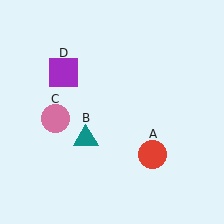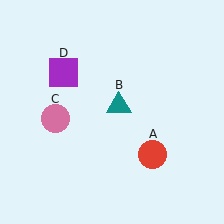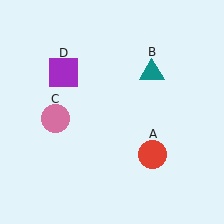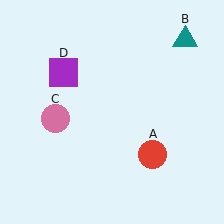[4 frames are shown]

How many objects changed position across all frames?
1 object changed position: teal triangle (object B).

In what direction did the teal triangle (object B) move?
The teal triangle (object B) moved up and to the right.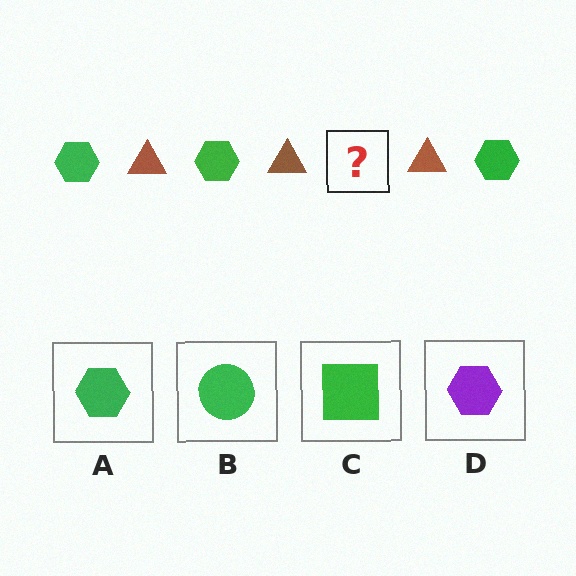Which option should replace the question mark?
Option A.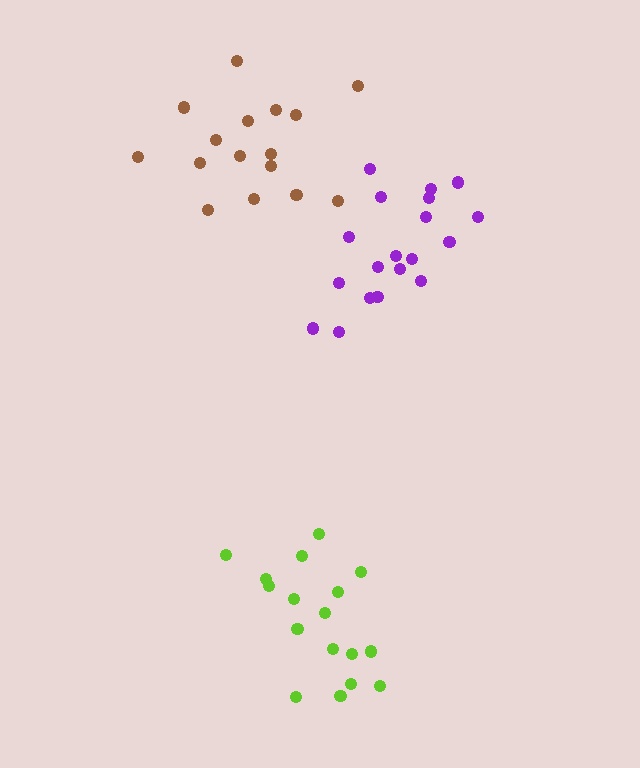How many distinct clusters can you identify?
There are 3 distinct clusters.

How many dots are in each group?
Group 1: 19 dots, Group 2: 17 dots, Group 3: 16 dots (52 total).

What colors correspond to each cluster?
The clusters are colored: purple, lime, brown.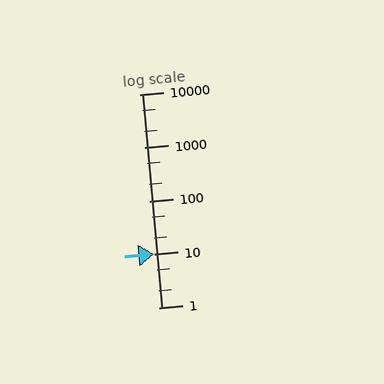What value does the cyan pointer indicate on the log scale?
The pointer indicates approximately 9.9.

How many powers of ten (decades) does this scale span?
The scale spans 4 decades, from 1 to 10000.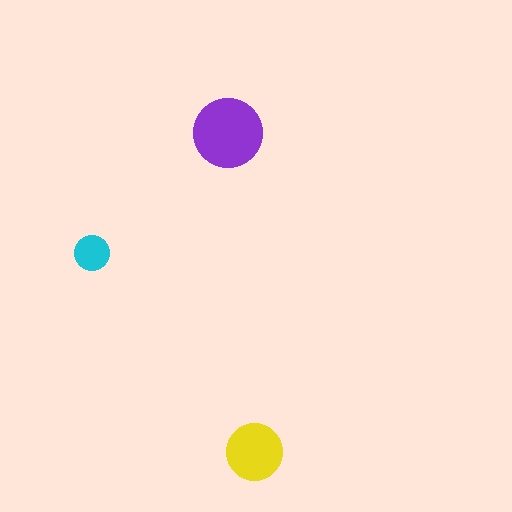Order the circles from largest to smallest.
the purple one, the yellow one, the cyan one.